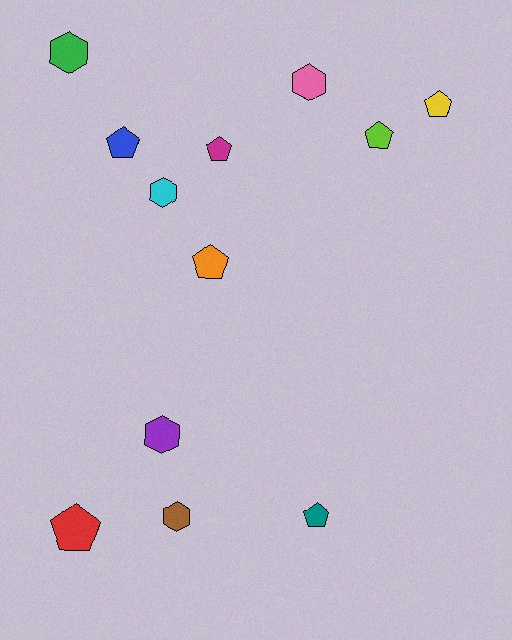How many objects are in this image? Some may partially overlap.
There are 12 objects.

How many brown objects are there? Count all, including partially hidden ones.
There is 1 brown object.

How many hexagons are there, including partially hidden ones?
There are 5 hexagons.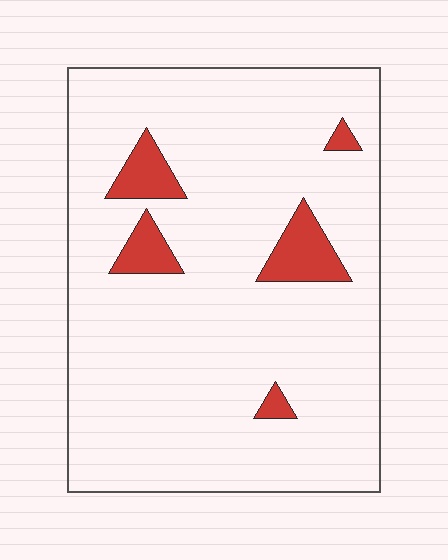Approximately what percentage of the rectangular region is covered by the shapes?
Approximately 10%.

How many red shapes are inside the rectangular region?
5.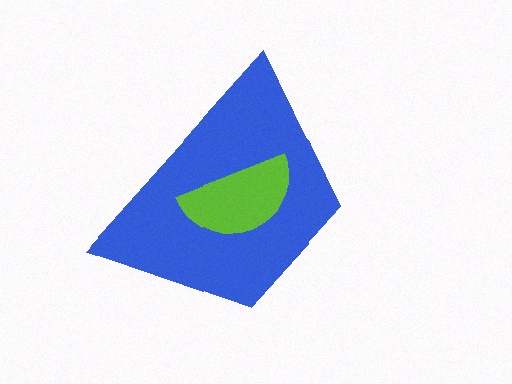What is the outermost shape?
The blue trapezoid.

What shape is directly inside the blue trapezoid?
The lime semicircle.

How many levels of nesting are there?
2.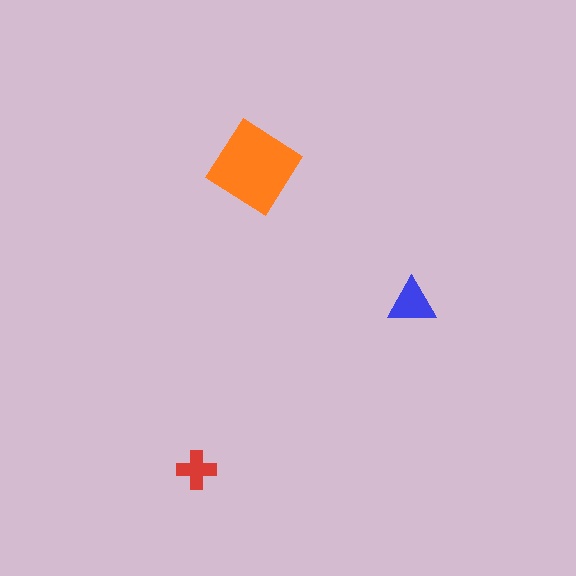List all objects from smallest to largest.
The red cross, the blue triangle, the orange diamond.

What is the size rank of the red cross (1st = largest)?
3rd.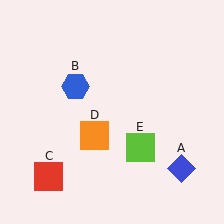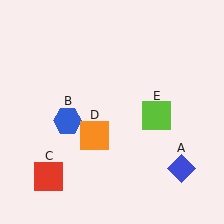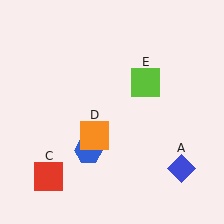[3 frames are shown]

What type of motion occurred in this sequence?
The blue hexagon (object B), lime square (object E) rotated counterclockwise around the center of the scene.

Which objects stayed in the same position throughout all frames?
Blue diamond (object A) and red square (object C) and orange square (object D) remained stationary.